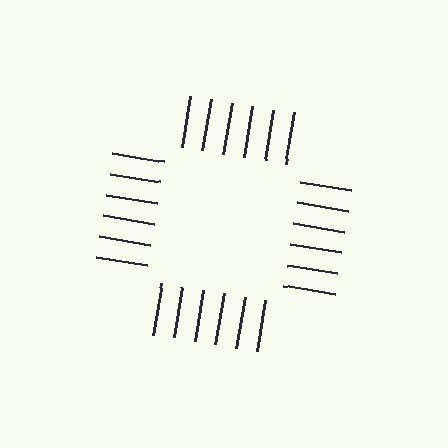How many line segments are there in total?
24 — 6 along each of the 4 edges.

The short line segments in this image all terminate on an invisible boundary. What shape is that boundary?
An illusory square — the line segments terminate on its edges but no continuous stroke is drawn.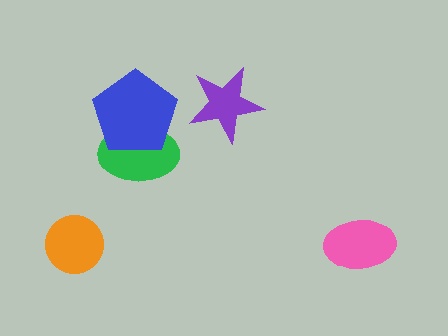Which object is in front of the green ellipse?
The blue pentagon is in front of the green ellipse.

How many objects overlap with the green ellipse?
1 object overlaps with the green ellipse.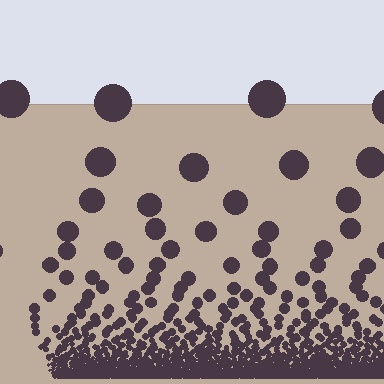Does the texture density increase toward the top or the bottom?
Density increases toward the bottom.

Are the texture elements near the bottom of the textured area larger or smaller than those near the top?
Smaller. The gradient is inverted — elements near the bottom are smaller and denser.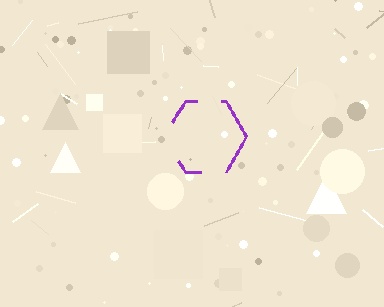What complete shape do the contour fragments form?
The contour fragments form a hexagon.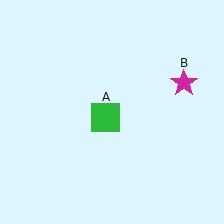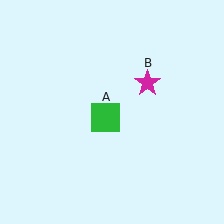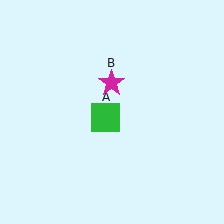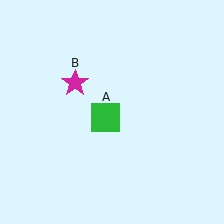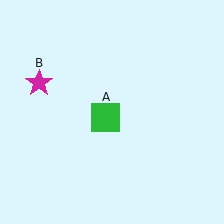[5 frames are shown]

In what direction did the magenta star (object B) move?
The magenta star (object B) moved left.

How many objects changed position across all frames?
1 object changed position: magenta star (object B).